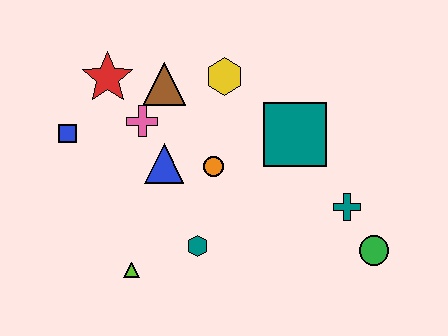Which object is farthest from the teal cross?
The blue square is farthest from the teal cross.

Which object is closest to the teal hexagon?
The lime triangle is closest to the teal hexagon.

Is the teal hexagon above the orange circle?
No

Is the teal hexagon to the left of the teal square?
Yes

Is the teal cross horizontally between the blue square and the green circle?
Yes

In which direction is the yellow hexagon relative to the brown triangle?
The yellow hexagon is to the right of the brown triangle.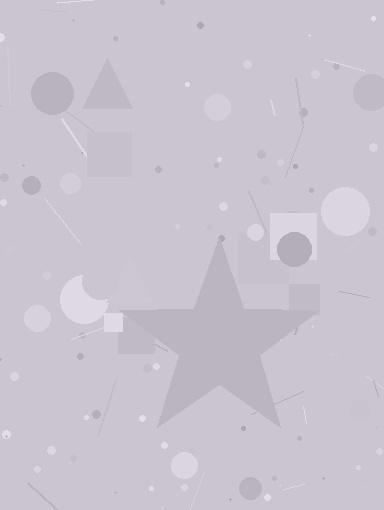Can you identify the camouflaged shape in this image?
The camouflaged shape is a star.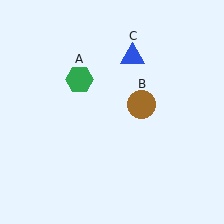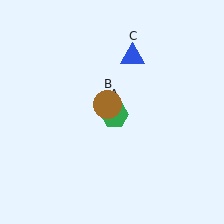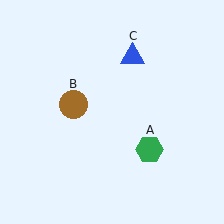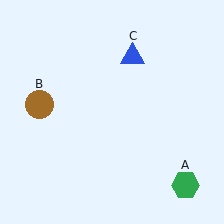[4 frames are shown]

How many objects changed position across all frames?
2 objects changed position: green hexagon (object A), brown circle (object B).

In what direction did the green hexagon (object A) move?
The green hexagon (object A) moved down and to the right.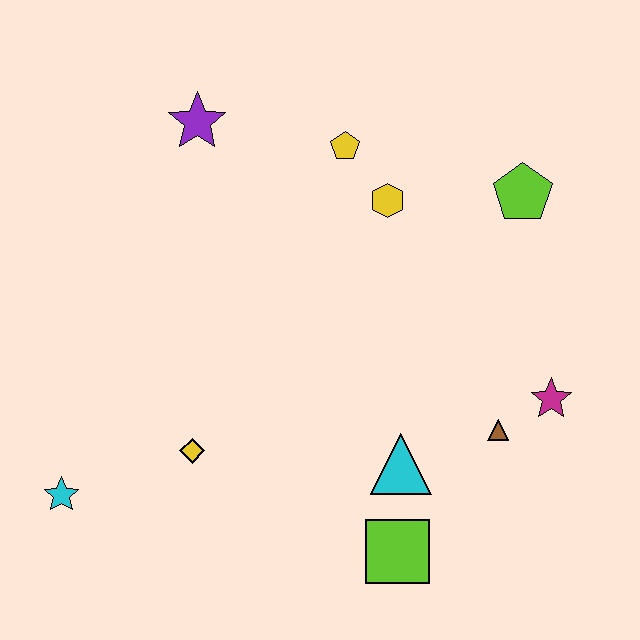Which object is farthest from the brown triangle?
The cyan star is farthest from the brown triangle.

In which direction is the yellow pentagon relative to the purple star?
The yellow pentagon is to the right of the purple star.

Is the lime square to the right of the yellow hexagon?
Yes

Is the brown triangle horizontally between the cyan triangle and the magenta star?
Yes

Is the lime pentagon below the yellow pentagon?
Yes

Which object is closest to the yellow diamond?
The cyan star is closest to the yellow diamond.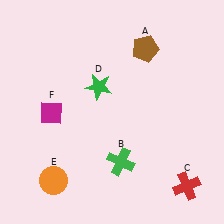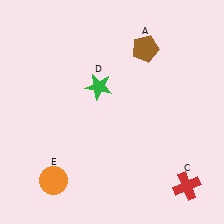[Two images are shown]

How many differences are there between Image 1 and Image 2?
There are 2 differences between the two images.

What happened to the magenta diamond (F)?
The magenta diamond (F) was removed in Image 2. It was in the bottom-left area of Image 1.